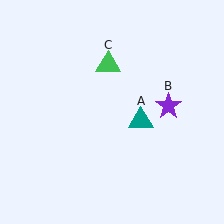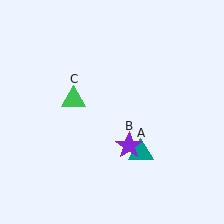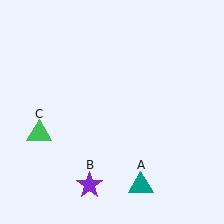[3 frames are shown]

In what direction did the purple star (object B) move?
The purple star (object B) moved down and to the left.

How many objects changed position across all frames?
3 objects changed position: teal triangle (object A), purple star (object B), green triangle (object C).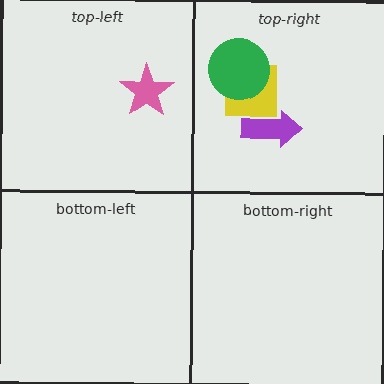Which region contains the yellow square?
The top-right region.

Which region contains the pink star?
The top-left region.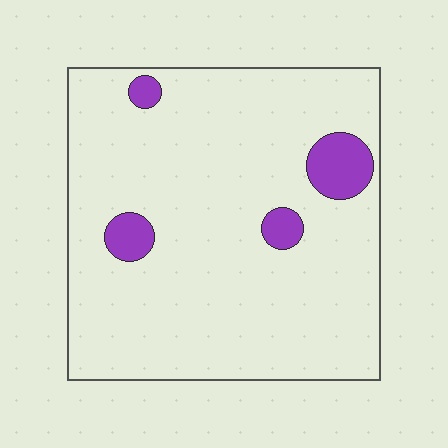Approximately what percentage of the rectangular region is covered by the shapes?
Approximately 10%.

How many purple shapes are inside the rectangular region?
4.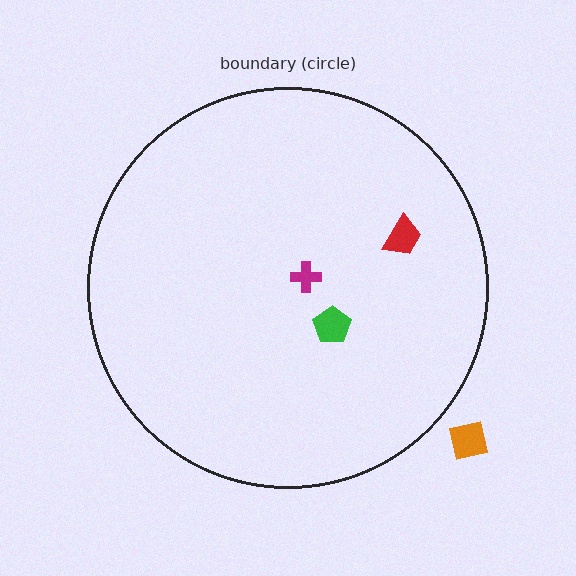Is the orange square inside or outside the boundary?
Outside.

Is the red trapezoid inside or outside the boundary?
Inside.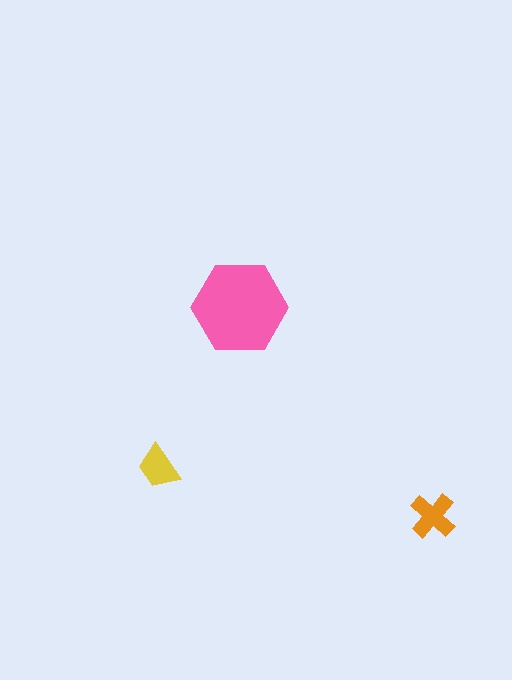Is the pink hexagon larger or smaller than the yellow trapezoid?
Larger.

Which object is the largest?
The pink hexagon.